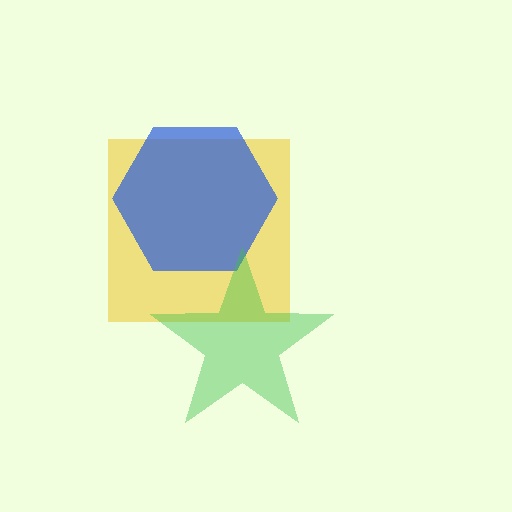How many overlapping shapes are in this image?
There are 3 overlapping shapes in the image.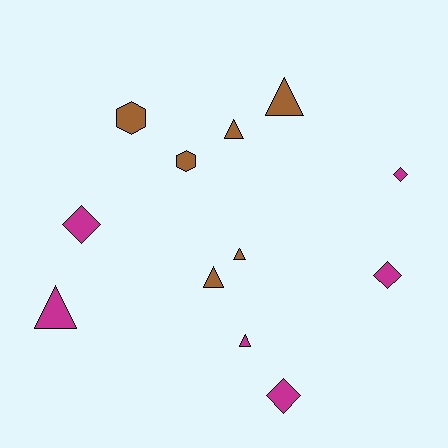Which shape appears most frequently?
Triangle, with 6 objects.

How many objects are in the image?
There are 12 objects.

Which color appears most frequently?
Brown, with 6 objects.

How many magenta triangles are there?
There are 2 magenta triangles.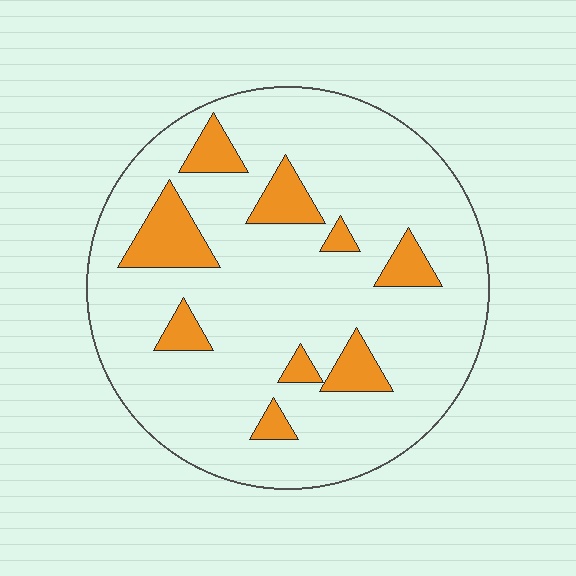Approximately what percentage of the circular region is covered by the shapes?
Approximately 15%.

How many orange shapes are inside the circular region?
9.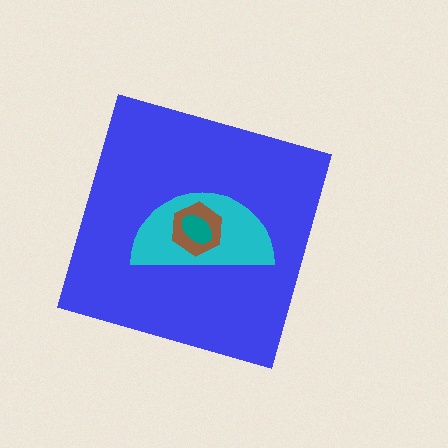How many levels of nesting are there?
4.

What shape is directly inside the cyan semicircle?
The brown hexagon.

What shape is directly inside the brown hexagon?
The teal ellipse.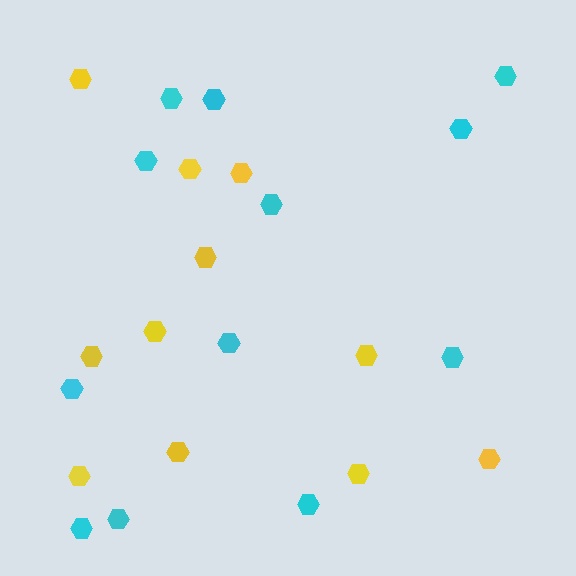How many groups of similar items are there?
There are 2 groups: one group of yellow hexagons (11) and one group of cyan hexagons (12).